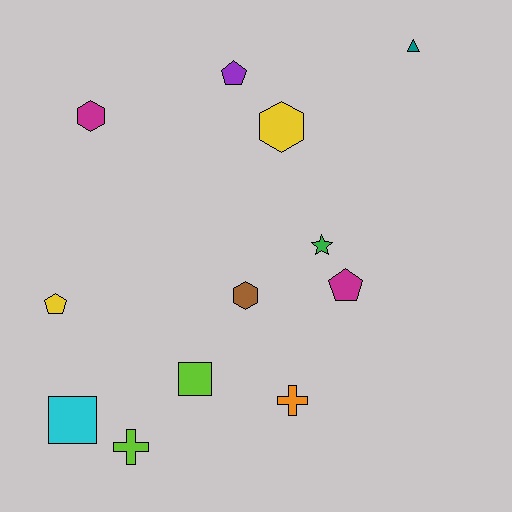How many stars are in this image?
There is 1 star.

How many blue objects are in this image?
There are no blue objects.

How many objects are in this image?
There are 12 objects.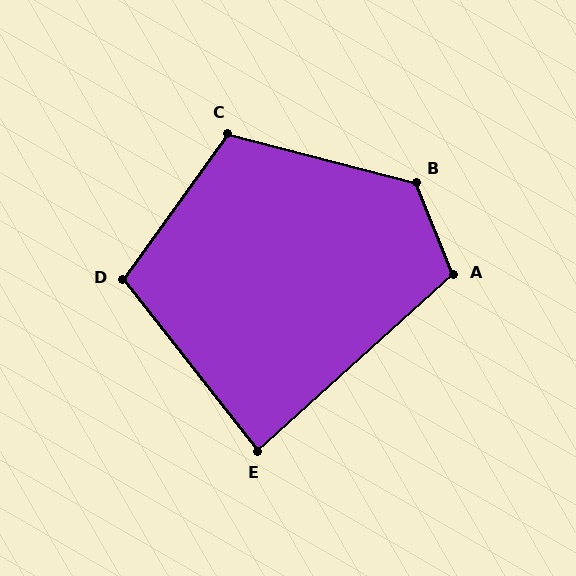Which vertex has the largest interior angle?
B, at approximately 127 degrees.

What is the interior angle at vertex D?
Approximately 106 degrees (obtuse).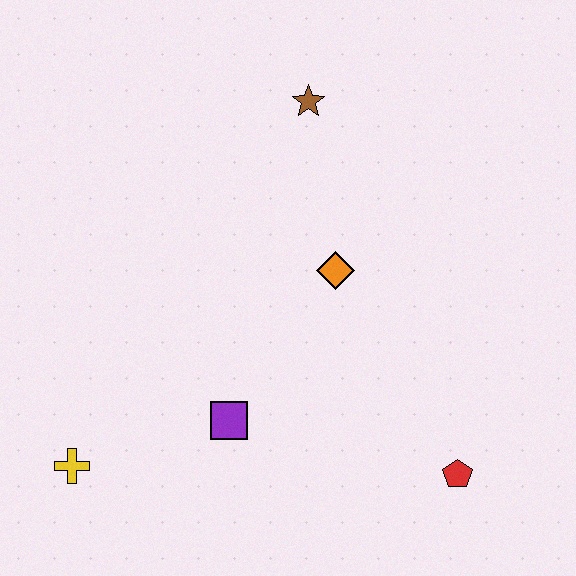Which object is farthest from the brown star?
The yellow cross is farthest from the brown star.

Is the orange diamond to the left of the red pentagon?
Yes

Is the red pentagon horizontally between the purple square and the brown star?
No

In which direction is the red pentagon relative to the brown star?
The red pentagon is below the brown star.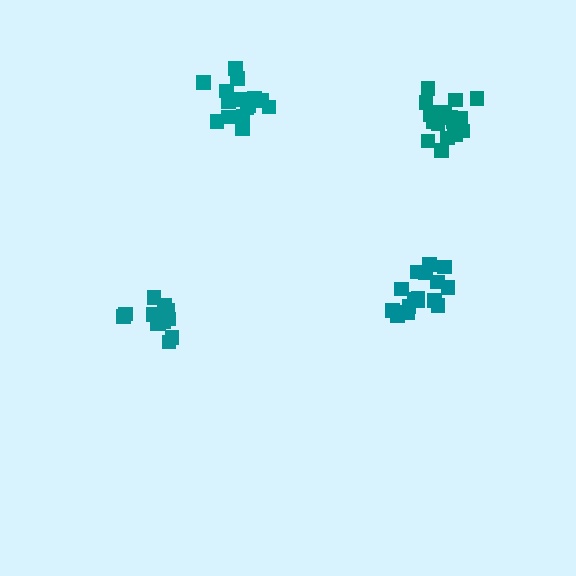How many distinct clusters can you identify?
There are 4 distinct clusters.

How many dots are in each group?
Group 1: 16 dots, Group 2: 14 dots, Group 3: 17 dots, Group 4: 19 dots (66 total).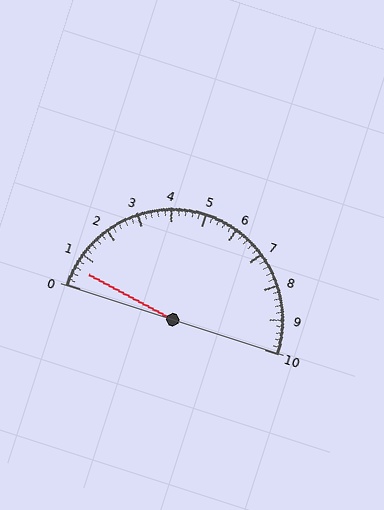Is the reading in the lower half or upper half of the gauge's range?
The reading is in the lower half of the range (0 to 10).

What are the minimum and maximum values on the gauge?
The gauge ranges from 0 to 10.